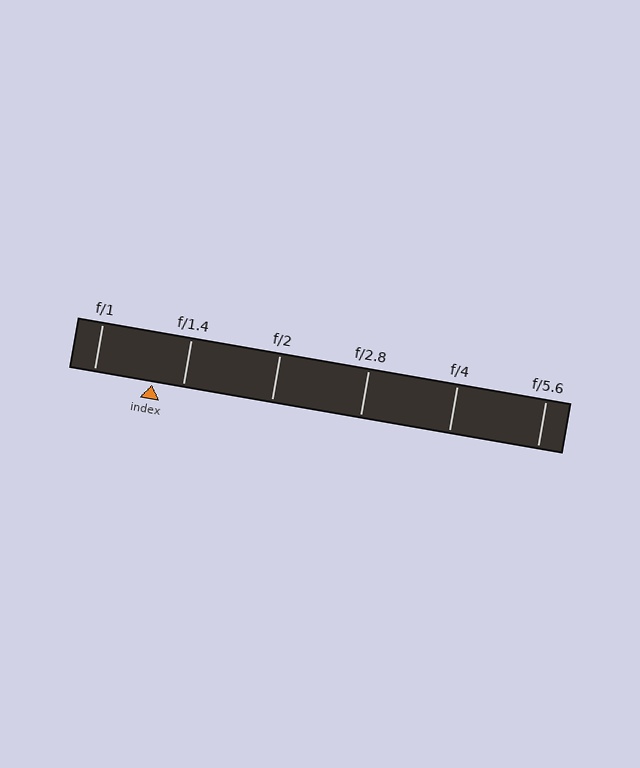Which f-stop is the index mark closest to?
The index mark is closest to f/1.4.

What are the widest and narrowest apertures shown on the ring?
The widest aperture shown is f/1 and the narrowest is f/5.6.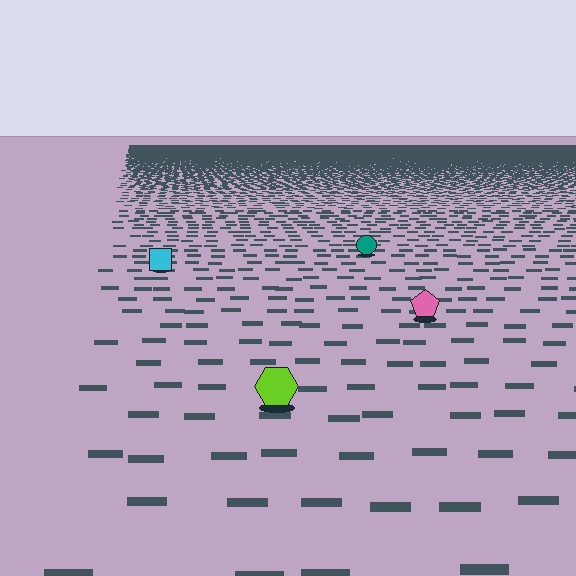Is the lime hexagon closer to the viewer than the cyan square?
Yes. The lime hexagon is closer — you can tell from the texture gradient: the ground texture is coarser near it.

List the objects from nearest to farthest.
From nearest to farthest: the lime hexagon, the pink pentagon, the cyan square, the teal circle.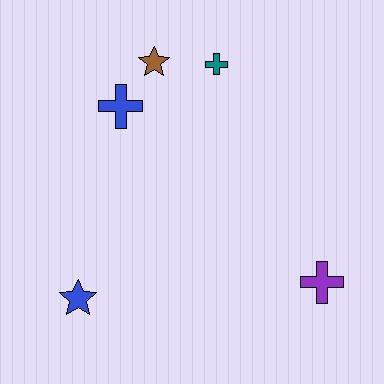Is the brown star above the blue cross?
Yes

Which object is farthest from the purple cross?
The brown star is farthest from the purple cross.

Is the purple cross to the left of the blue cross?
No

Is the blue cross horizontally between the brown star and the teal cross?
No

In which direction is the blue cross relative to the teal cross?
The blue cross is to the left of the teal cross.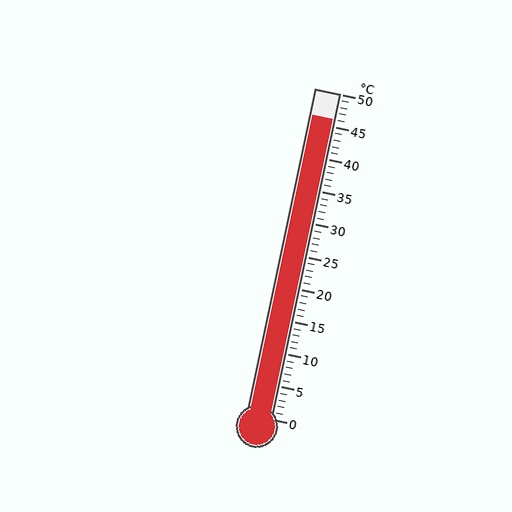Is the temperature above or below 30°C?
The temperature is above 30°C.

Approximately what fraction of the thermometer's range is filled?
The thermometer is filled to approximately 90% of its range.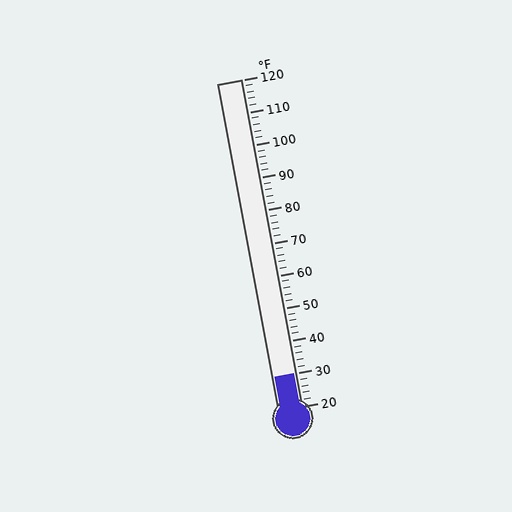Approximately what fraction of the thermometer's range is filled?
The thermometer is filled to approximately 10% of its range.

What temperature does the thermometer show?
The thermometer shows approximately 30°F.